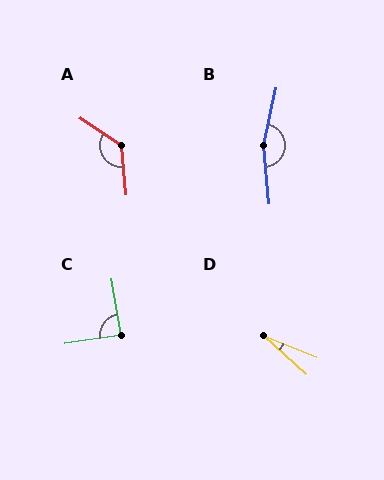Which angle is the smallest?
D, at approximately 20 degrees.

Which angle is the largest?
B, at approximately 162 degrees.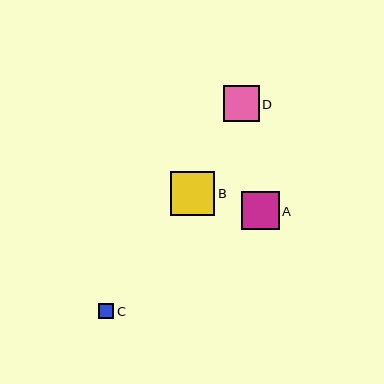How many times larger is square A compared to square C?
Square A is approximately 2.4 times the size of square C.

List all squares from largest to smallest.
From largest to smallest: B, A, D, C.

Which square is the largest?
Square B is the largest with a size of approximately 44 pixels.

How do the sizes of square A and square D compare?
Square A and square D are approximately the same size.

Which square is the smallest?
Square C is the smallest with a size of approximately 15 pixels.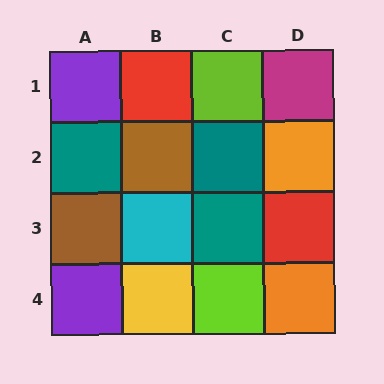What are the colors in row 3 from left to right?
Brown, cyan, teal, red.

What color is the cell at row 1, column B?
Red.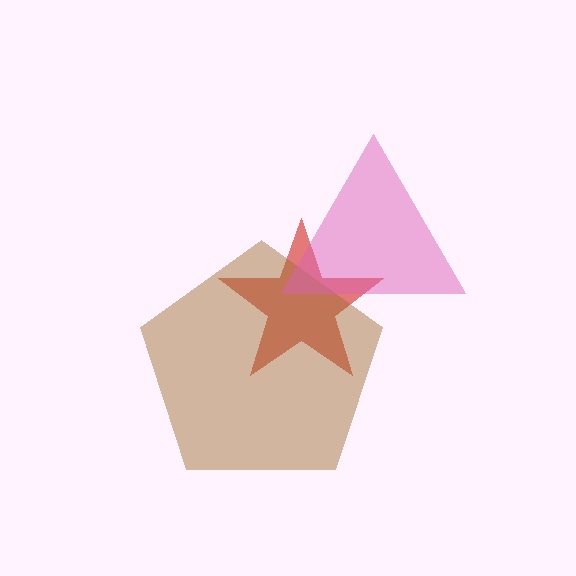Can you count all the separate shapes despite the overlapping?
Yes, there are 3 separate shapes.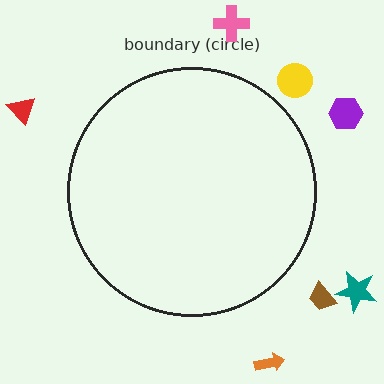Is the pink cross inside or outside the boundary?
Outside.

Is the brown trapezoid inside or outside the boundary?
Outside.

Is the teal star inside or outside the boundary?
Outside.